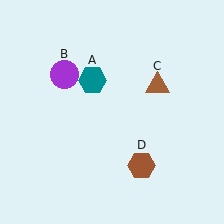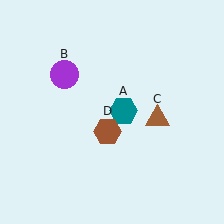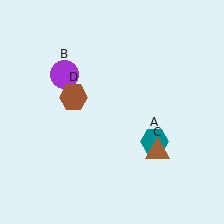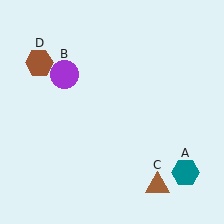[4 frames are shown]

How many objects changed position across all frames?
3 objects changed position: teal hexagon (object A), brown triangle (object C), brown hexagon (object D).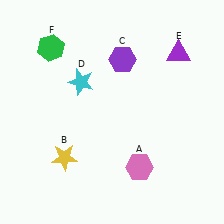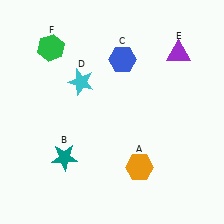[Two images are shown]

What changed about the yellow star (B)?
In Image 1, B is yellow. In Image 2, it changed to teal.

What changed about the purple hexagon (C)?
In Image 1, C is purple. In Image 2, it changed to blue.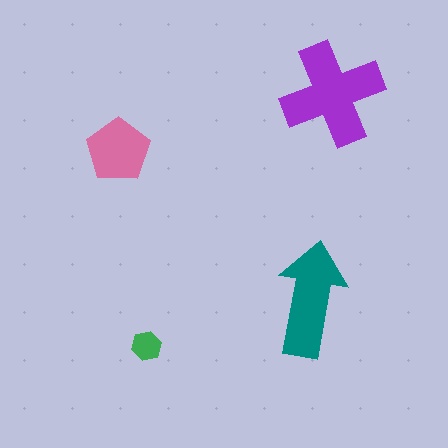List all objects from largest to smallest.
The purple cross, the teal arrow, the pink pentagon, the green hexagon.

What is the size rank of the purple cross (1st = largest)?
1st.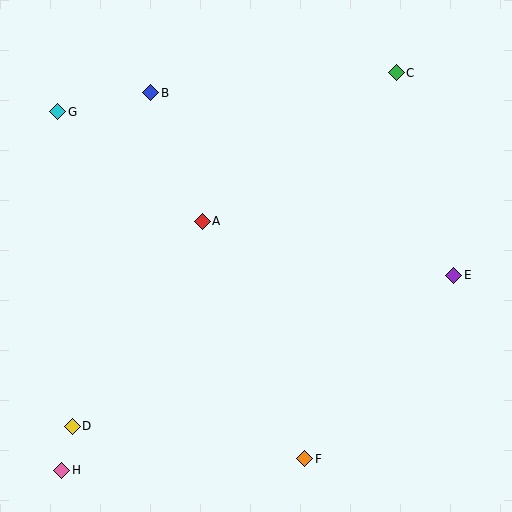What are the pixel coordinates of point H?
Point H is at (62, 470).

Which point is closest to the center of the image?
Point A at (202, 221) is closest to the center.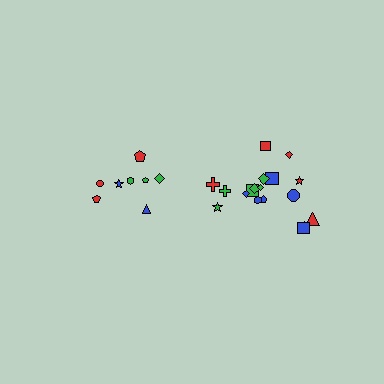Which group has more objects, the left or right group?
The right group.